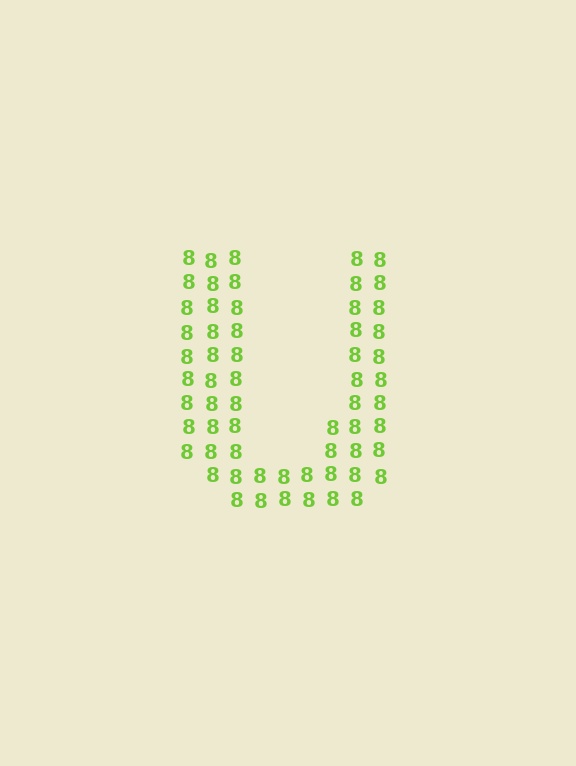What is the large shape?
The large shape is the letter U.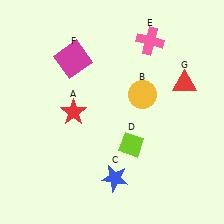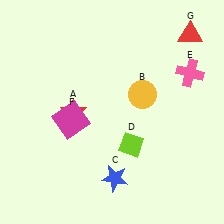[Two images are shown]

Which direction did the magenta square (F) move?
The magenta square (F) moved down.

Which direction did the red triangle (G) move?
The red triangle (G) moved up.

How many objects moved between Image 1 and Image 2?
3 objects moved between the two images.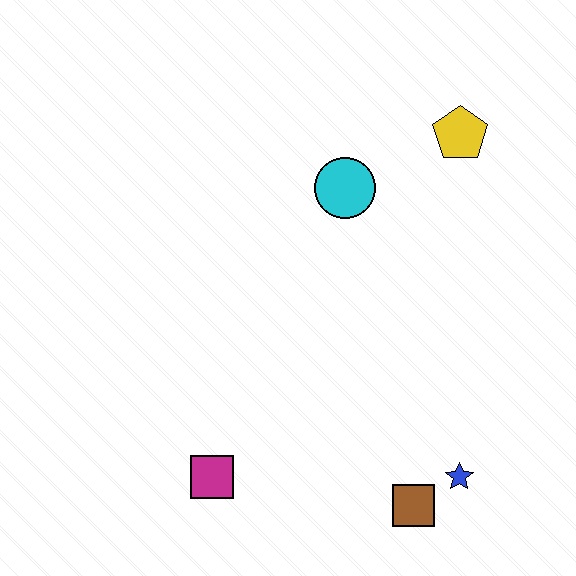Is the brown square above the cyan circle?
No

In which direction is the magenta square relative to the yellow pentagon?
The magenta square is below the yellow pentagon.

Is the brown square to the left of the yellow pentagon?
Yes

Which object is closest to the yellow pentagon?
The cyan circle is closest to the yellow pentagon.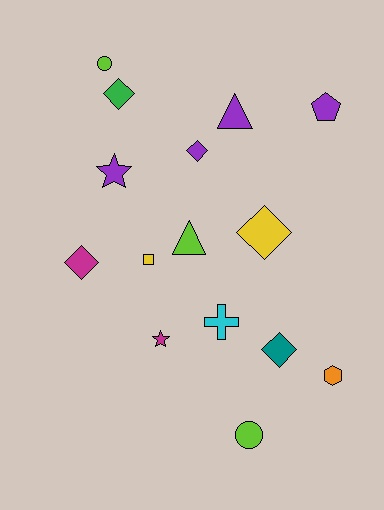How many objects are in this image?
There are 15 objects.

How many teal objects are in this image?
There is 1 teal object.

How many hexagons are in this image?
There is 1 hexagon.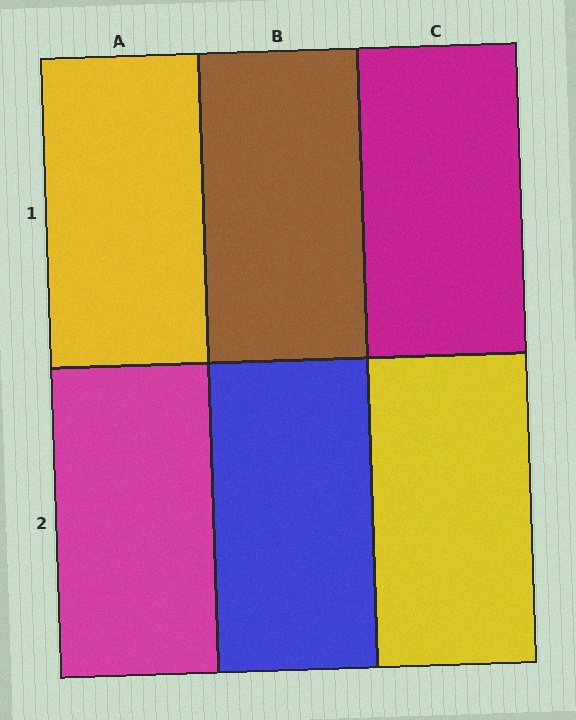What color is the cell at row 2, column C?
Yellow.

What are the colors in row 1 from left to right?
Yellow, brown, magenta.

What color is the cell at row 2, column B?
Blue.